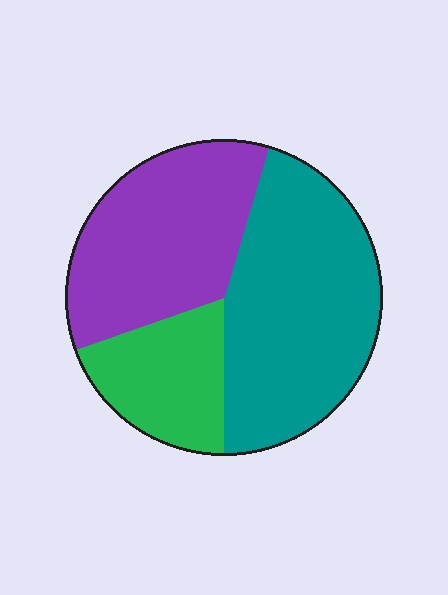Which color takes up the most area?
Teal, at roughly 45%.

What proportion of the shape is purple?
Purple takes up about one third (1/3) of the shape.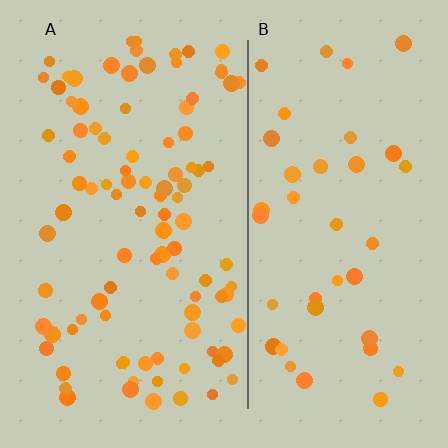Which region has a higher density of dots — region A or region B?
A (the left).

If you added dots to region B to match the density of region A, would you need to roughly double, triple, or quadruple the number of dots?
Approximately double.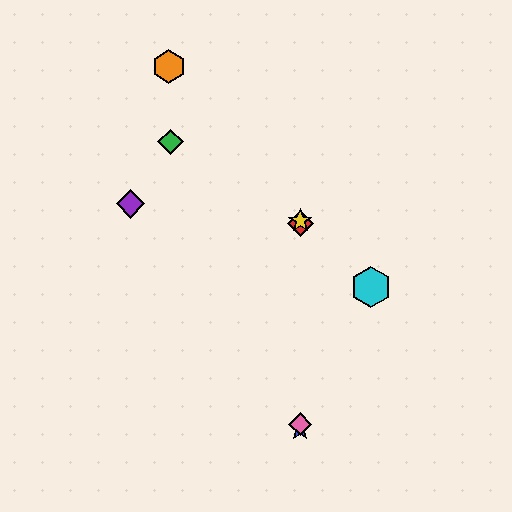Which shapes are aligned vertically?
The red diamond, the blue star, the yellow star, the pink diamond are aligned vertically.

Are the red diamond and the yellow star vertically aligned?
Yes, both are at x≈300.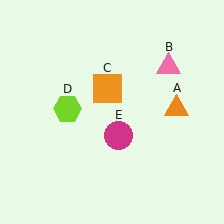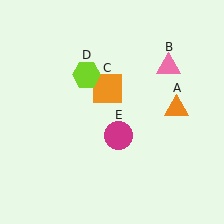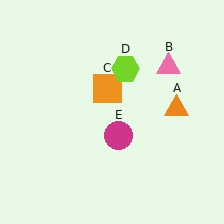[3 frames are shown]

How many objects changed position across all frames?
1 object changed position: lime hexagon (object D).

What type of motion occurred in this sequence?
The lime hexagon (object D) rotated clockwise around the center of the scene.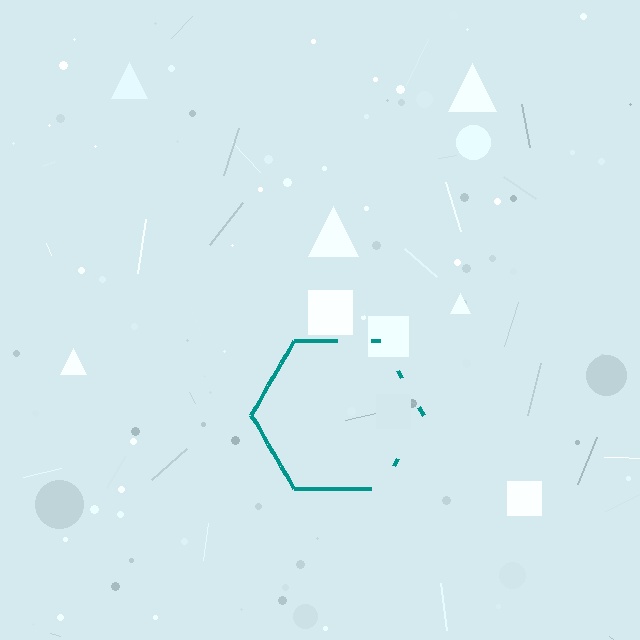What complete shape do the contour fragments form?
The contour fragments form a hexagon.